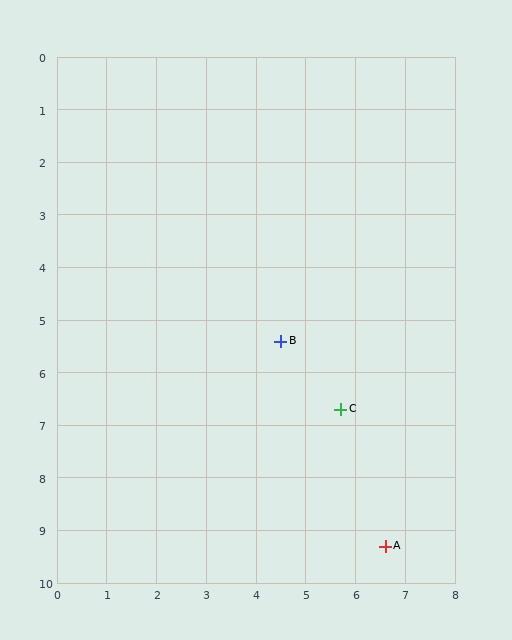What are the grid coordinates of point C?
Point C is at approximately (5.7, 6.7).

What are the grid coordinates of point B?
Point B is at approximately (4.5, 5.4).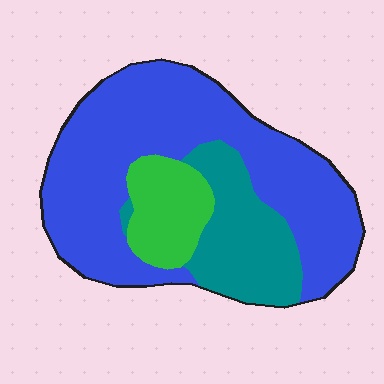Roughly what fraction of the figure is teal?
Teal covers about 20% of the figure.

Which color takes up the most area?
Blue, at roughly 65%.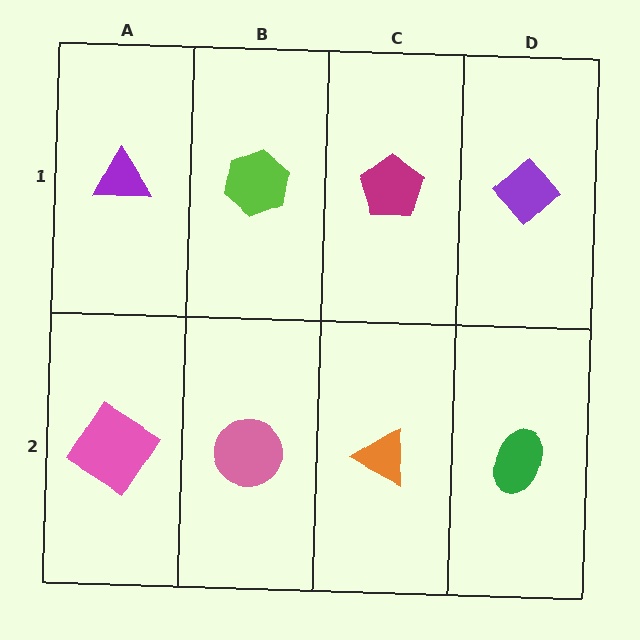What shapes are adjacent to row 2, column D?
A purple diamond (row 1, column D), an orange triangle (row 2, column C).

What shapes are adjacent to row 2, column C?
A magenta pentagon (row 1, column C), a pink circle (row 2, column B), a green ellipse (row 2, column D).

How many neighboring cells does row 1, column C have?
3.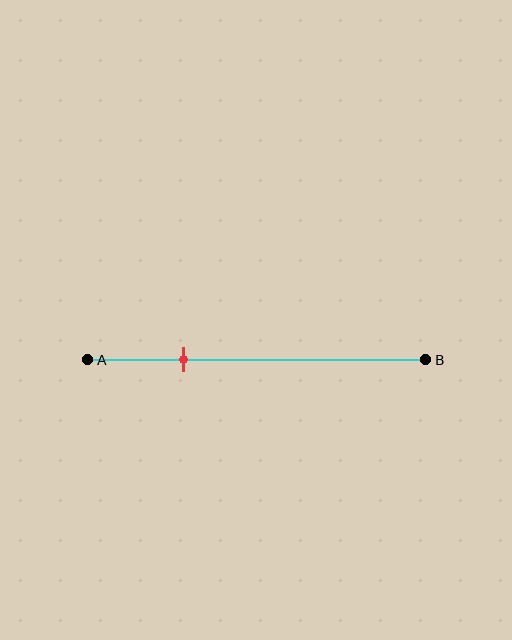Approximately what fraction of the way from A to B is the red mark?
The red mark is approximately 30% of the way from A to B.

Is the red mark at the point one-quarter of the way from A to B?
No, the mark is at about 30% from A, not at the 25% one-quarter point.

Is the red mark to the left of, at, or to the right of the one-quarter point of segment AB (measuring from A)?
The red mark is to the right of the one-quarter point of segment AB.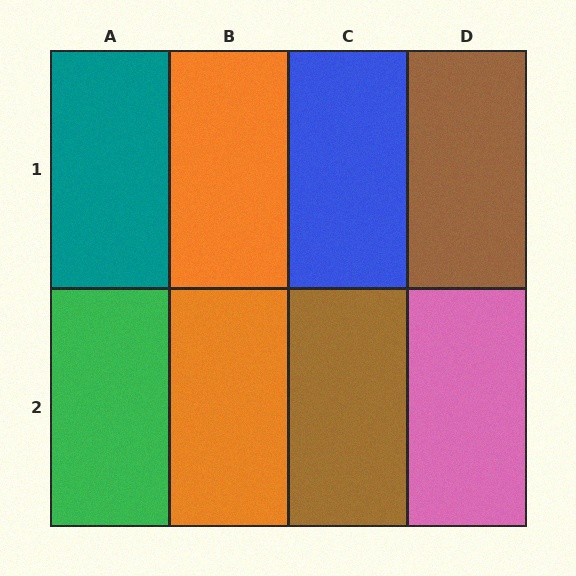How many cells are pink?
1 cell is pink.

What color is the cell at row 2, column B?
Orange.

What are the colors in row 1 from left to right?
Teal, orange, blue, brown.